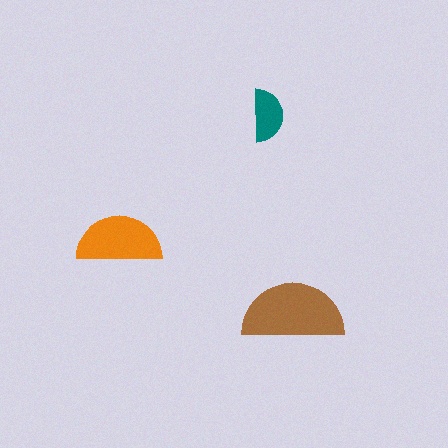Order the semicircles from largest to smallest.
the brown one, the orange one, the teal one.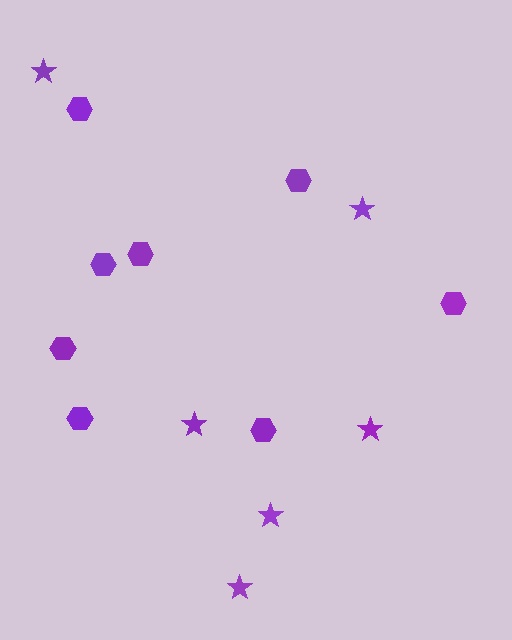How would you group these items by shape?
There are 2 groups: one group of hexagons (8) and one group of stars (6).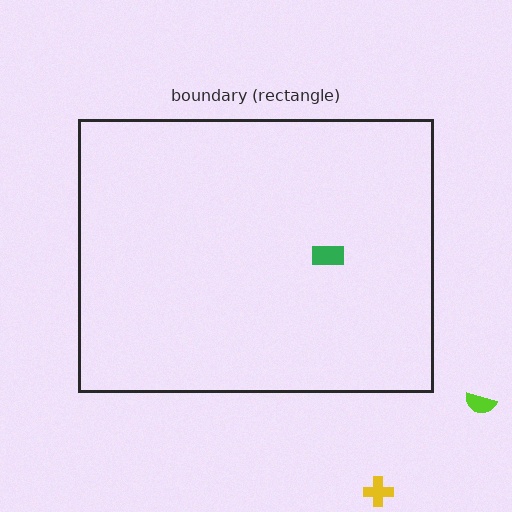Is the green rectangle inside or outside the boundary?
Inside.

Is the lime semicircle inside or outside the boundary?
Outside.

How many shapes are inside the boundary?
1 inside, 2 outside.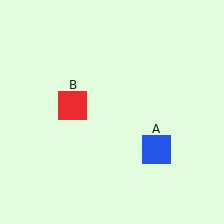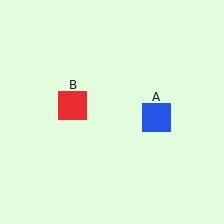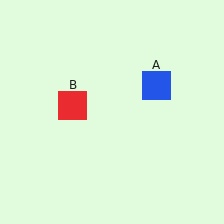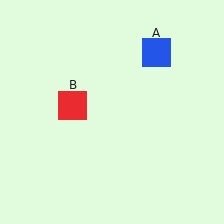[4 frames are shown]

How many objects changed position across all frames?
1 object changed position: blue square (object A).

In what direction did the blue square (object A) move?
The blue square (object A) moved up.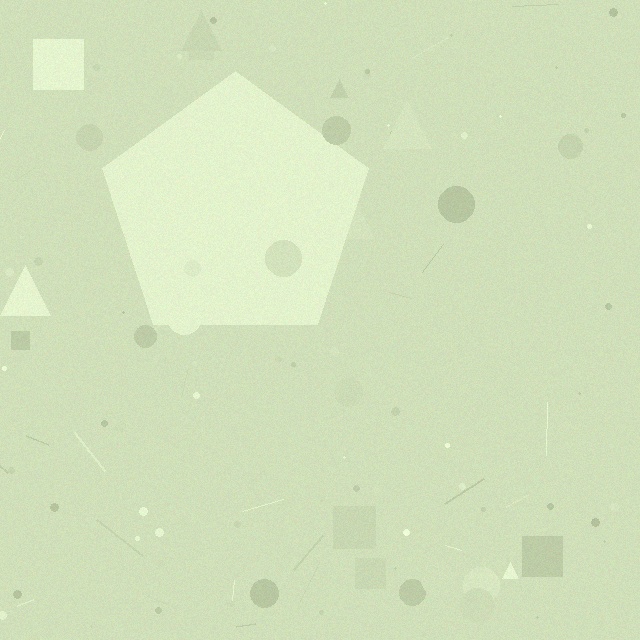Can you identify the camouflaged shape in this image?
The camouflaged shape is a pentagon.